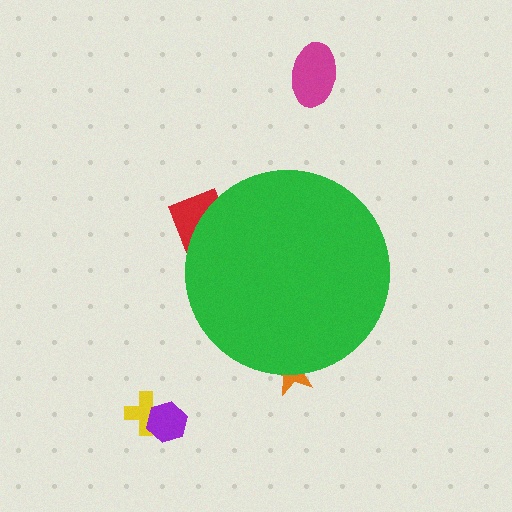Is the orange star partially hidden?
Yes, the orange star is partially hidden behind the green circle.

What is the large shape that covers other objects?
A green circle.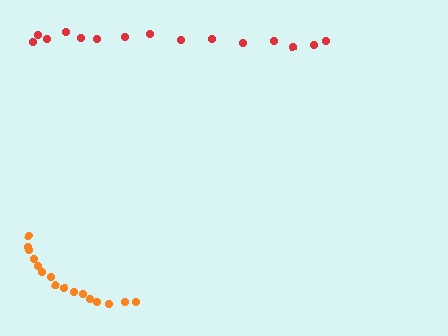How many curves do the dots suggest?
There are 2 distinct paths.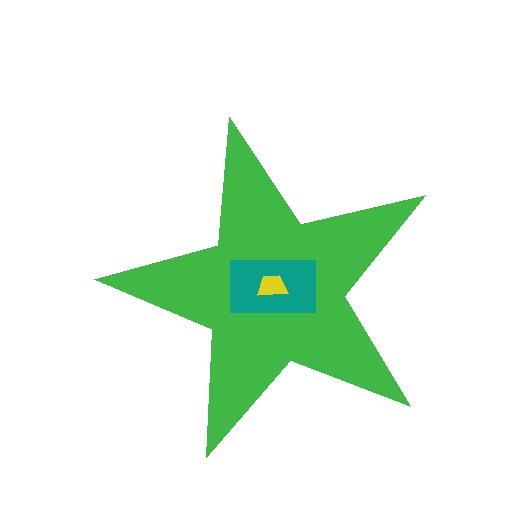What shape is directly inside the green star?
The teal rectangle.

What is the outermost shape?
The green star.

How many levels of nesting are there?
3.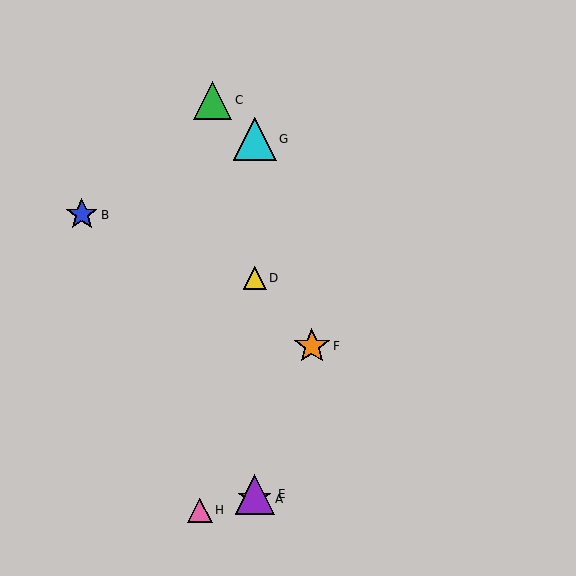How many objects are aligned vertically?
4 objects (A, D, E, G) are aligned vertically.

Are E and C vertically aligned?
No, E is at x≈255 and C is at x≈213.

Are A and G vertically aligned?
Yes, both are at x≈255.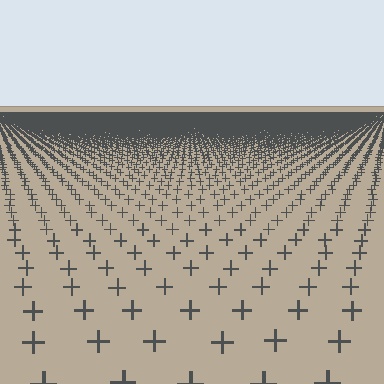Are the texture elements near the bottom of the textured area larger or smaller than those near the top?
Larger. Near the bottom, elements are closer to the viewer and appear at a bigger on-screen size.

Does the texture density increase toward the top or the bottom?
Density increases toward the top.